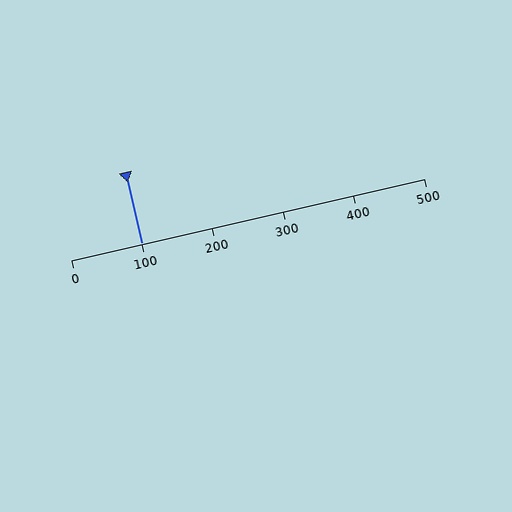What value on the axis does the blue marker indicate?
The marker indicates approximately 100.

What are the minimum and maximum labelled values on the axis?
The axis runs from 0 to 500.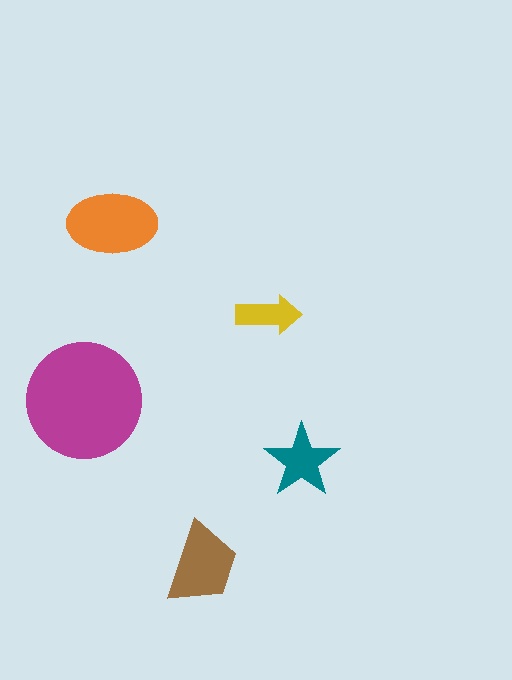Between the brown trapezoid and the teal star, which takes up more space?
The brown trapezoid.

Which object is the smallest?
The yellow arrow.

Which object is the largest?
The magenta circle.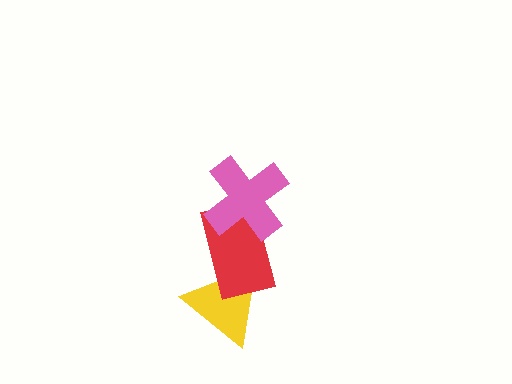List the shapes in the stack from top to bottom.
From top to bottom: the pink cross, the red rectangle, the yellow triangle.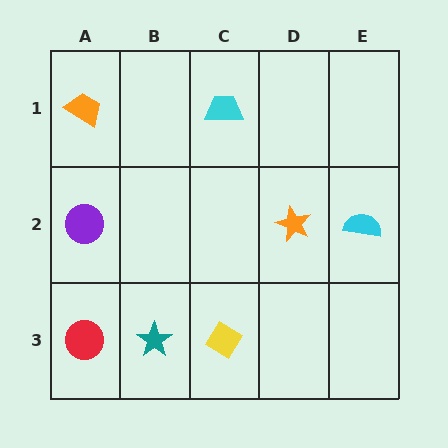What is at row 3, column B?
A teal star.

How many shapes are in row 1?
2 shapes.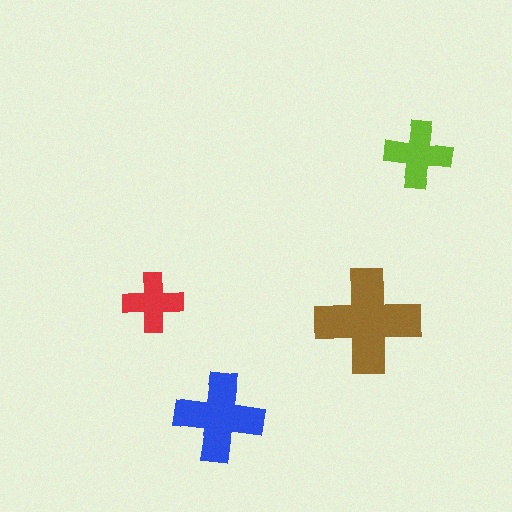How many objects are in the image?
There are 4 objects in the image.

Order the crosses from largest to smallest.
the brown one, the blue one, the lime one, the red one.